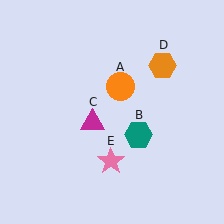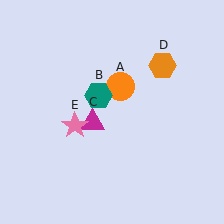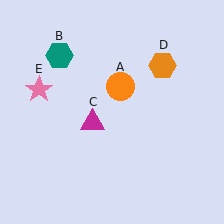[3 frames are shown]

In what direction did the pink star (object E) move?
The pink star (object E) moved up and to the left.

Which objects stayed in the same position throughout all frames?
Orange circle (object A) and magenta triangle (object C) and orange hexagon (object D) remained stationary.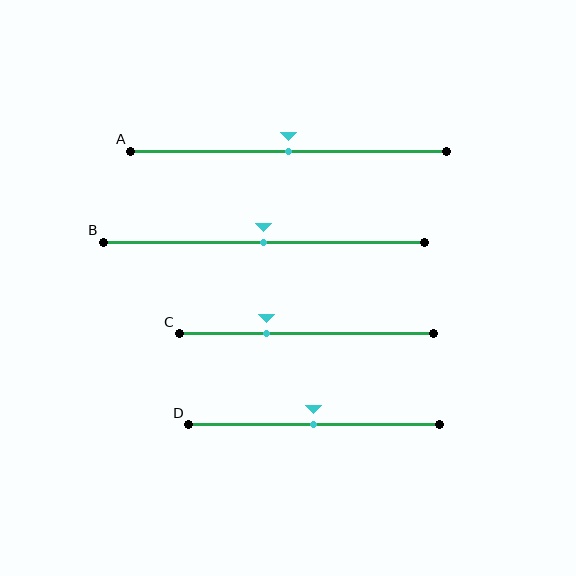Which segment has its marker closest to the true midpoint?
Segment A has its marker closest to the true midpoint.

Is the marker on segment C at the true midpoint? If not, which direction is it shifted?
No, the marker on segment C is shifted to the left by about 16% of the segment length.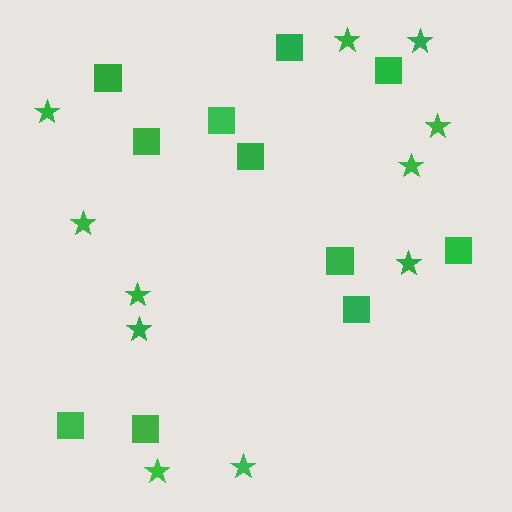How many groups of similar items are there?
There are 2 groups: one group of squares (11) and one group of stars (11).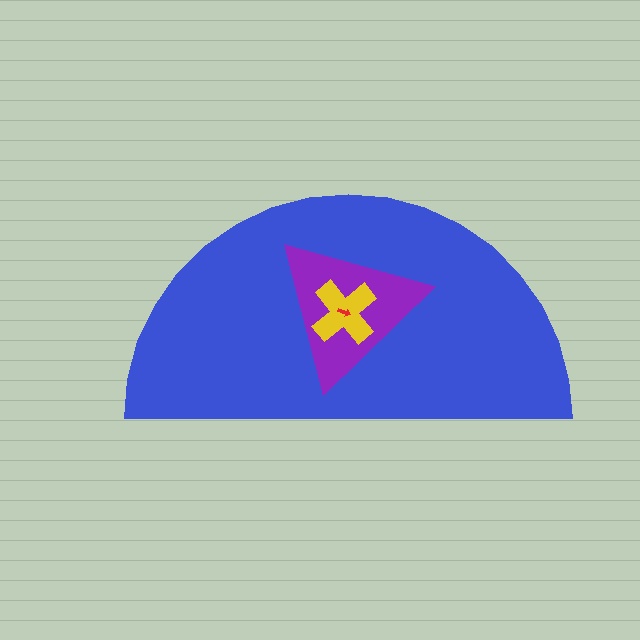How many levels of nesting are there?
4.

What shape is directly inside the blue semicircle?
The purple triangle.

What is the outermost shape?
The blue semicircle.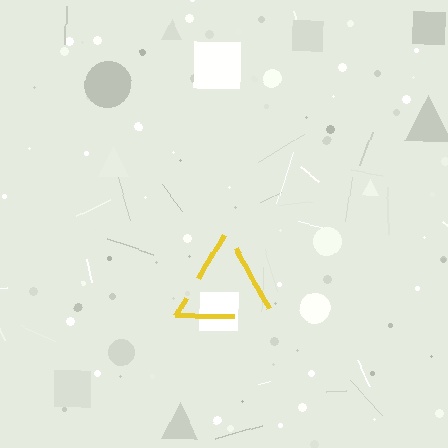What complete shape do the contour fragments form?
The contour fragments form a triangle.